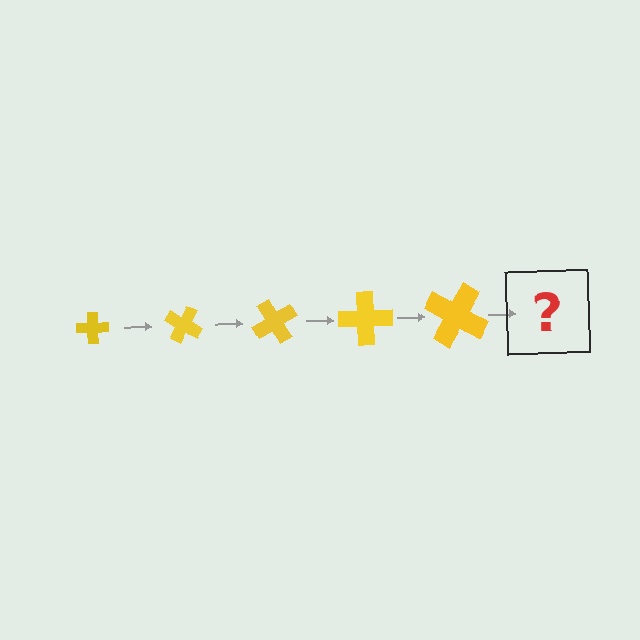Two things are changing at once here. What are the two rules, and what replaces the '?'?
The two rules are that the cross grows larger each step and it rotates 30 degrees each step. The '?' should be a cross, larger than the previous one and rotated 150 degrees from the start.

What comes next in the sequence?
The next element should be a cross, larger than the previous one and rotated 150 degrees from the start.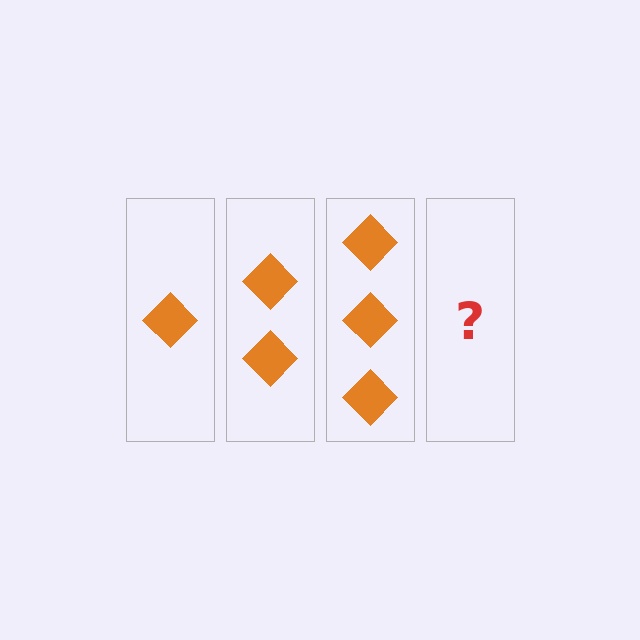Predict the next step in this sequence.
The next step is 4 diamonds.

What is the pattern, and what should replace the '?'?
The pattern is that each step adds one more diamond. The '?' should be 4 diamonds.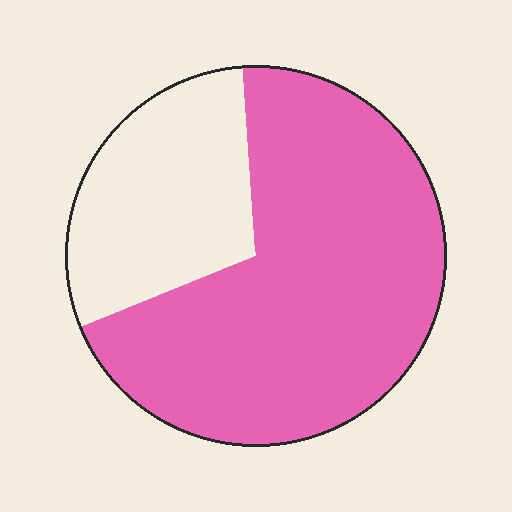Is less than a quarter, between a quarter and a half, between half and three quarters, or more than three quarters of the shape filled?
Between half and three quarters.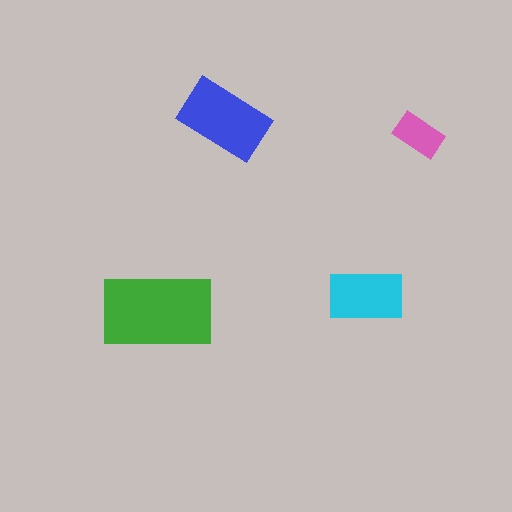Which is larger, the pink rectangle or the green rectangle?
The green one.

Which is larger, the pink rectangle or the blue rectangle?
The blue one.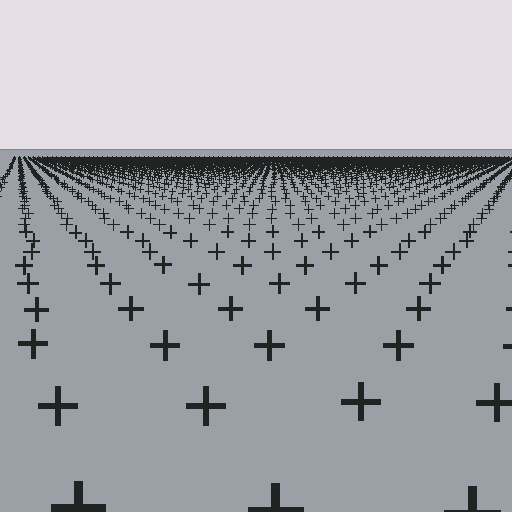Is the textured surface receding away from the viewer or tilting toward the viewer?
The surface is receding away from the viewer. Texture elements get smaller and denser toward the top.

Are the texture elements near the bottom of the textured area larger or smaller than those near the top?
Larger. Near the bottom, elements are closer to the viewer and appear at a bigger on-screen size.